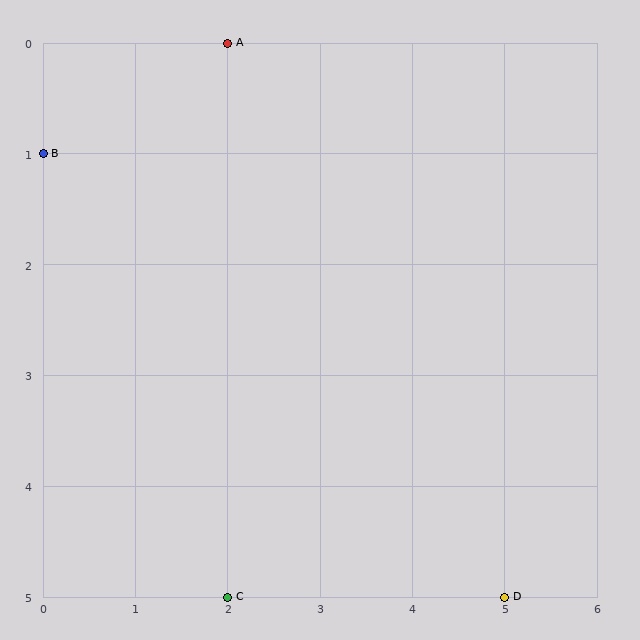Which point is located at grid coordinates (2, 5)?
Point C is at (2, 5).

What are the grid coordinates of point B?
Point B is at grid coordinates (0, 1).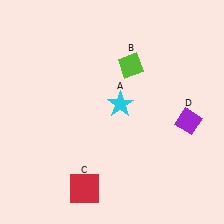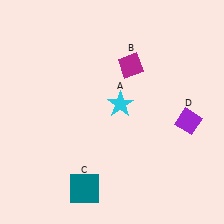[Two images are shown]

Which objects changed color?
B changed from lime to magenta. C changed from red to teal.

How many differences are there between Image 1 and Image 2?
There are 2 differences between the two images.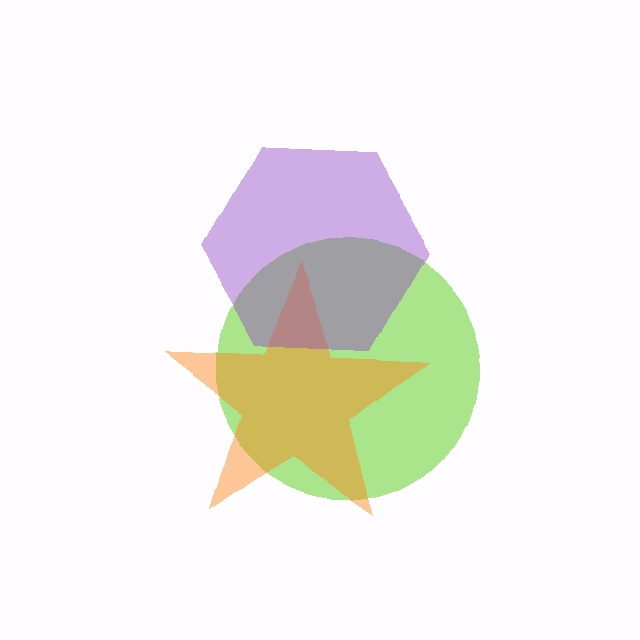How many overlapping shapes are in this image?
There are 3 overlapping shapes in the image.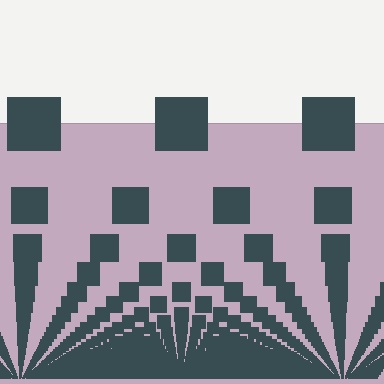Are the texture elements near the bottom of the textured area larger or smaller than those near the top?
Smaller. The gradient is inverted — elements near the bottom are smaller and denser.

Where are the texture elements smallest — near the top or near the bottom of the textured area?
Near the bottom.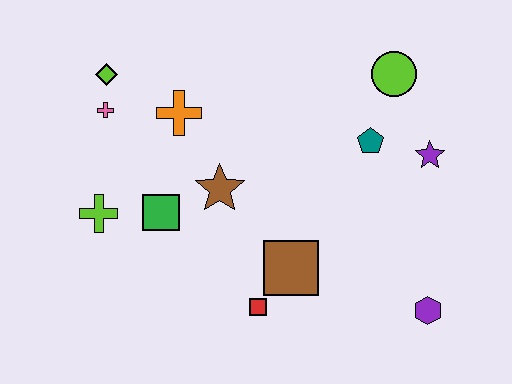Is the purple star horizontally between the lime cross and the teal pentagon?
No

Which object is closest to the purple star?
The teal pentagon is closest to the purple star.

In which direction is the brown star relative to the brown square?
The brown star is above the brown square.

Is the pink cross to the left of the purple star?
Yes